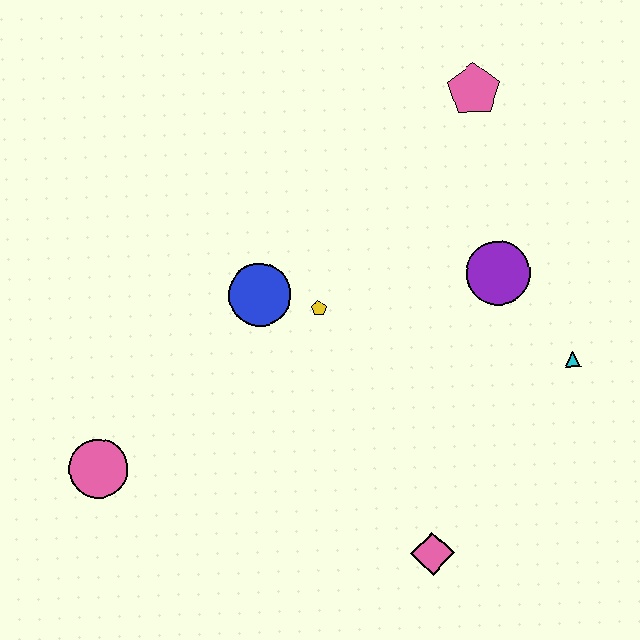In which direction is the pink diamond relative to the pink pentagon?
The pink diamond is below the pink pentagon.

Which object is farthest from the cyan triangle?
The pink circle is farthest from the cyan triangle.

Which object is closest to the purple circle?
The cyan triangle is closest to the purple circle.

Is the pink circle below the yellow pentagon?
Yes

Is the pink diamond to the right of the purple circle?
No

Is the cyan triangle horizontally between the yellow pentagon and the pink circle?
No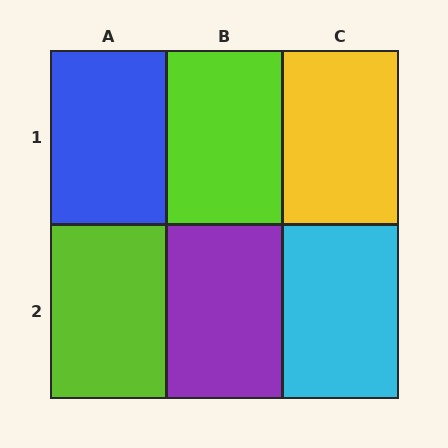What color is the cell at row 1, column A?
Blue.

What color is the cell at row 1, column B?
Lime.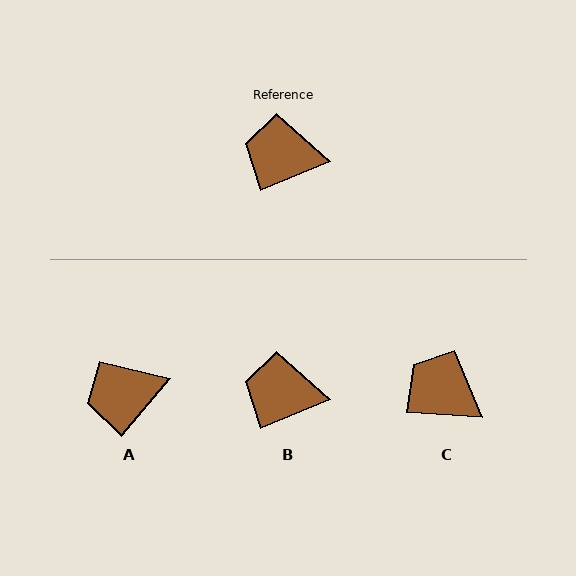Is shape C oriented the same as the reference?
No, it is off by about 26 degrees.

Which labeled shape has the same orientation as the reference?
B.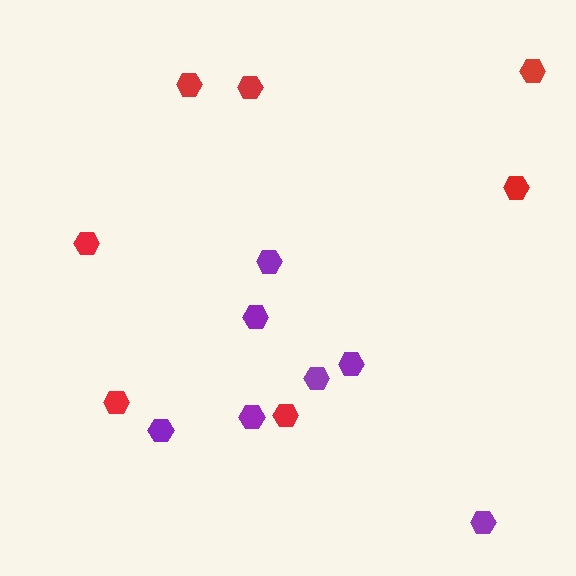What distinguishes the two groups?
There are 2 groups: one group of purple hexagons (7) and one group of red hexagons (7).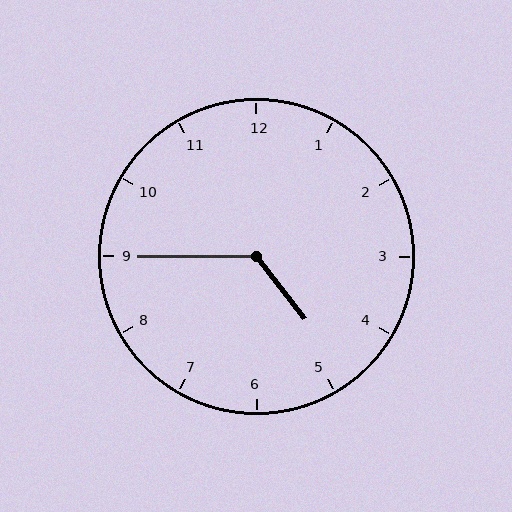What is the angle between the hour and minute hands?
Approximately 128 degrees.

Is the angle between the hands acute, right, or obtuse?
It is obtuse.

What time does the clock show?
4:45.